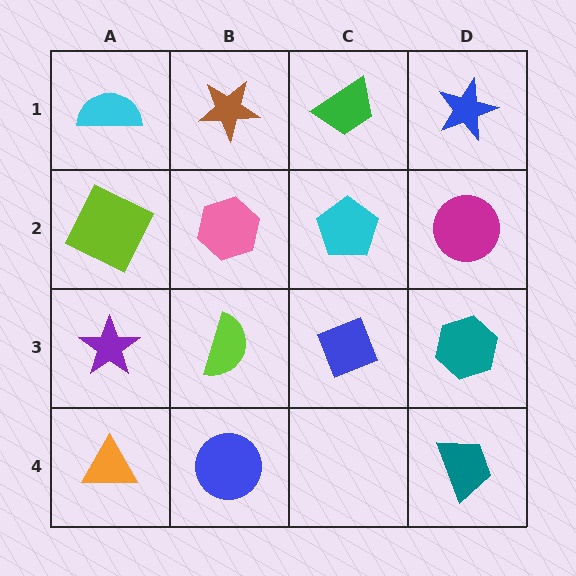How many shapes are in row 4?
3 shapes.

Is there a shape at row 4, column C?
No, that cell is empty.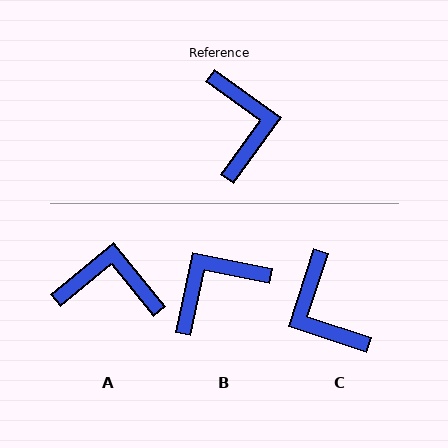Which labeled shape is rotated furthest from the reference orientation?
C, about 162 degrees away.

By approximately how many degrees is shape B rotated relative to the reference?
Approximately 114 degrees counter-clockwise.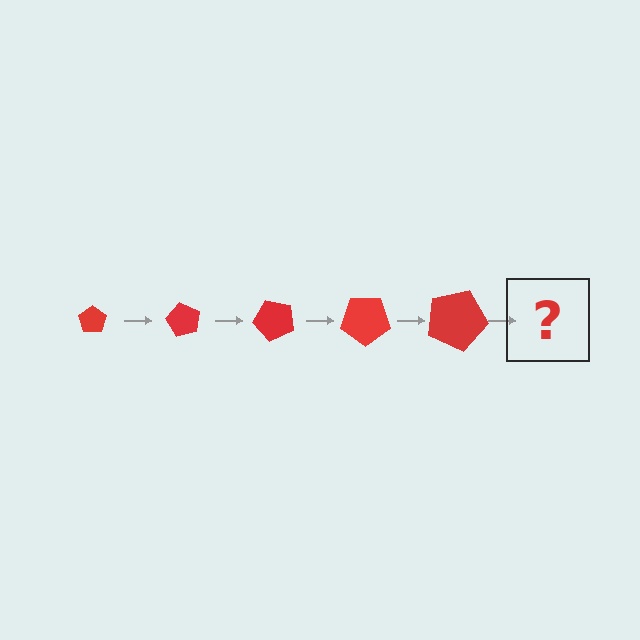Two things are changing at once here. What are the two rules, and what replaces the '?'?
The two rules are that the pentagon grows larger each step and it rotates 60 degrees each step. The '?' should be a pentagon, larger than the previous one and rotated 300 degrees from the start.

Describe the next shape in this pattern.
It should be a pentagon, larger than the previous one and rotated 300 degrees from the start.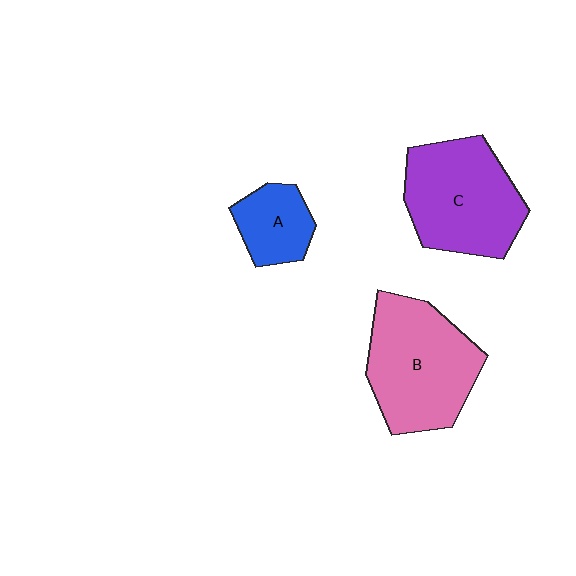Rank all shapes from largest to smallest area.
From largest to smallest: B (pink), C (purple), A (blue).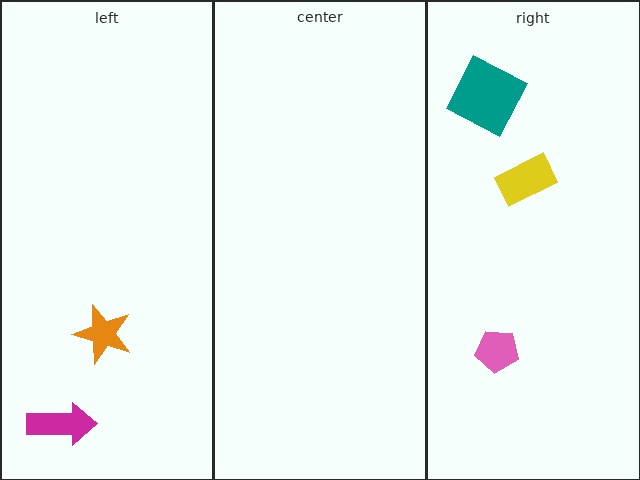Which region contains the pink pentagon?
The right region.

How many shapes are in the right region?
3.